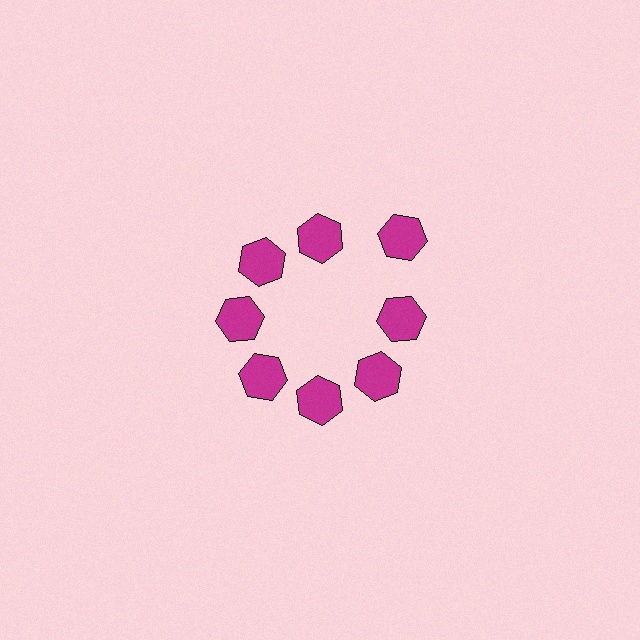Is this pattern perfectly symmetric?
No. The 8 magenta hexagons are arranged in a ring, but one element near the 2 o'clock position is pushed outward from the center, breaking the 8-fold rotational symmetry.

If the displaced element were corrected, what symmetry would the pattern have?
It would have 8-fold rotational symmetry — the pattern would map onto itself every 45 degrees.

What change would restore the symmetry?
The symmetry would be restored by moving it inward, back onto the ring so that all 8 hexagons sit at equal angles and equal distance from the center.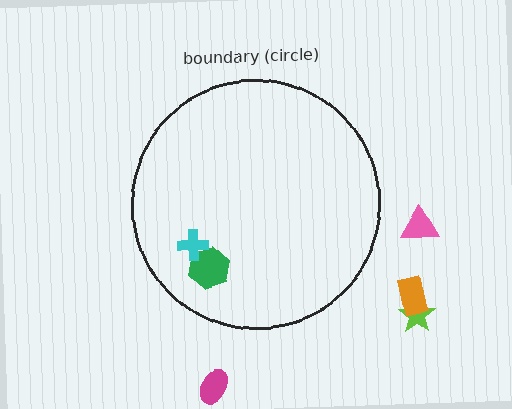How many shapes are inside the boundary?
2 inside, 4 outside.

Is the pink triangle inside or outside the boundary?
Outside.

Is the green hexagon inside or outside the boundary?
Inside.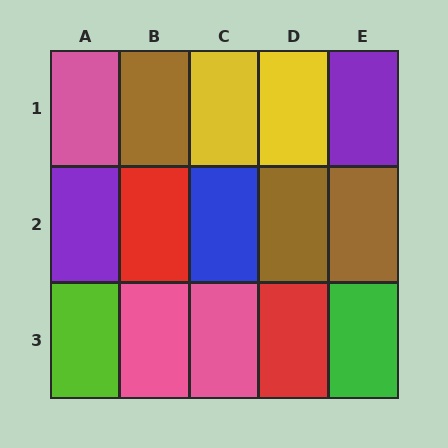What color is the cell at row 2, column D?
Brown.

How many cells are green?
1 cell is green.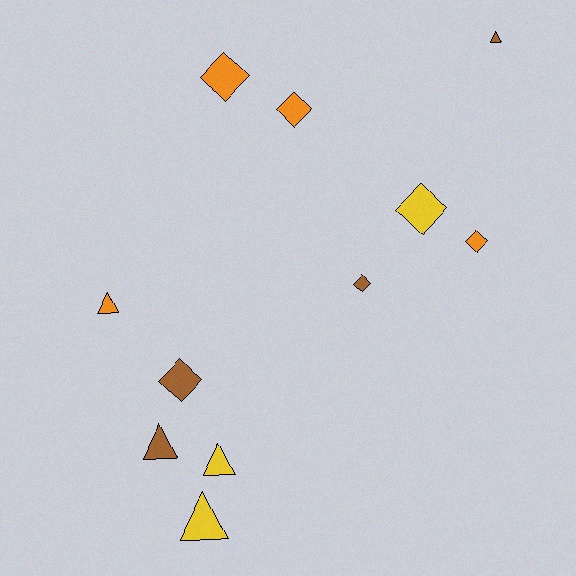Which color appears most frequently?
Orange, with 4 objects.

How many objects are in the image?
There are 11 objects.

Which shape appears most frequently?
Diamond, with 6 objects.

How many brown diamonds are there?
There are 2 brown diamonds.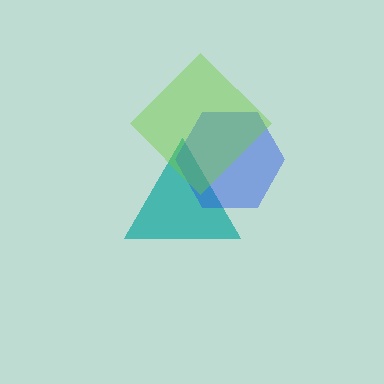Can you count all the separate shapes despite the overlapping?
Yes, there are 3 separate shapes.